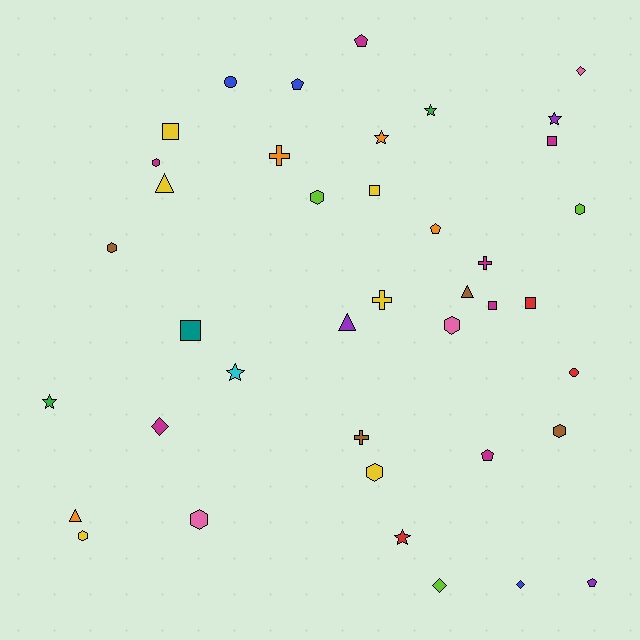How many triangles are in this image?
There are 4 triangles.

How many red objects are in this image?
There are 3 red objects.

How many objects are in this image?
There are 40 objects.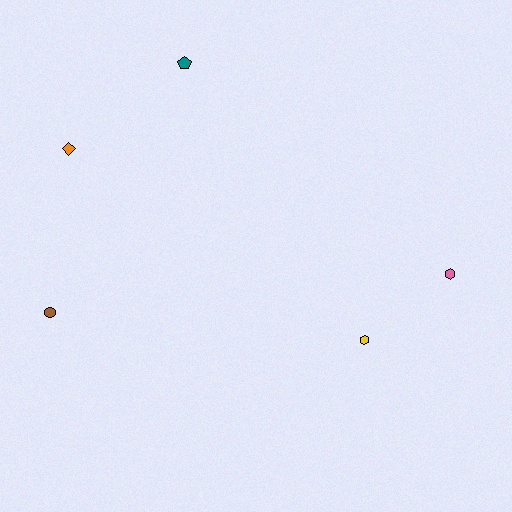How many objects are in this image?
There are 5 objects.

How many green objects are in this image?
There are no green objects.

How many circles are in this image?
There is 1 circle.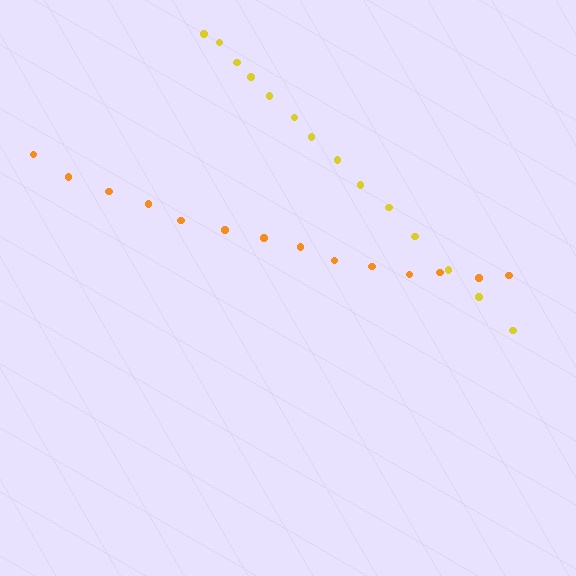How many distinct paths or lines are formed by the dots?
There are 2 distinct paths.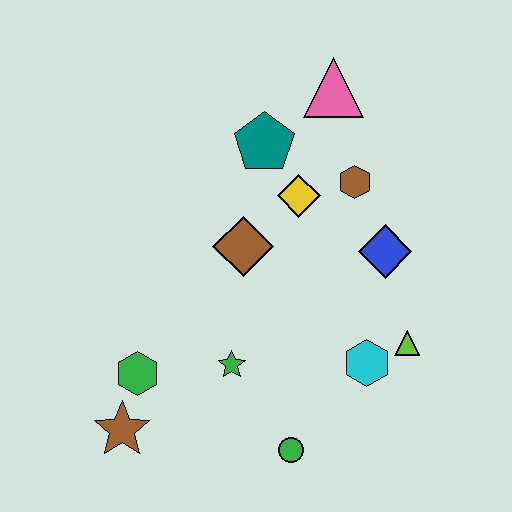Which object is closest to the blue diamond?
The brown hexagon is closest to the blue diamond.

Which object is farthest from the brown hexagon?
The brown star is farthest from the brown hexagon.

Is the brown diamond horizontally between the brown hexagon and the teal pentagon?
No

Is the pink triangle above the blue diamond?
Yes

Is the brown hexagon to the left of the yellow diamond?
No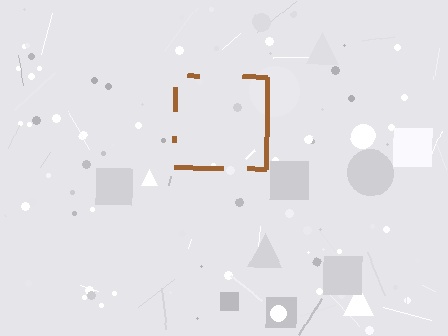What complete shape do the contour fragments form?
The contour fragments form a square.